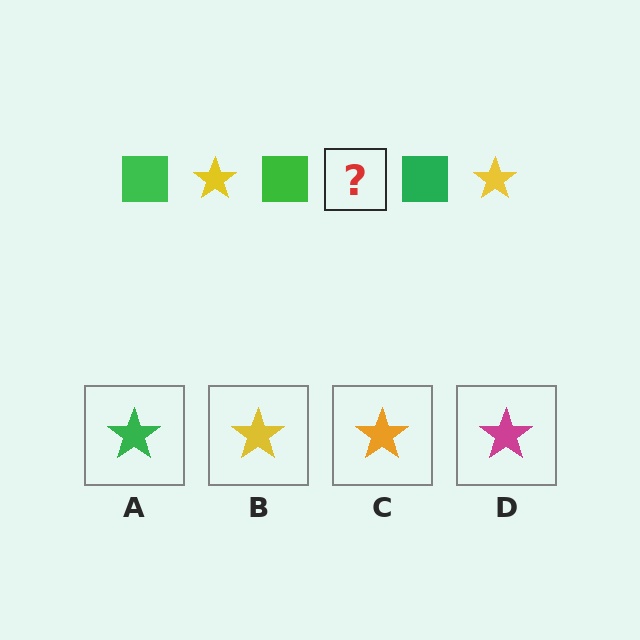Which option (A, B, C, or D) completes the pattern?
B.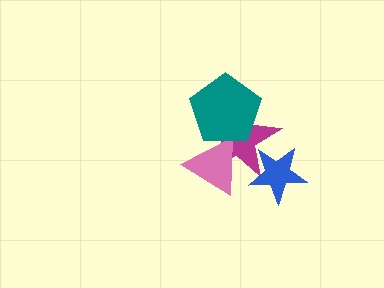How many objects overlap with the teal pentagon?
2 objects overlap with the teal pentagon.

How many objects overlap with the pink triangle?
2 objects overlap with the pink triangle.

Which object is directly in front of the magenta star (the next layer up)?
The blue star is directly in front of the magenta star.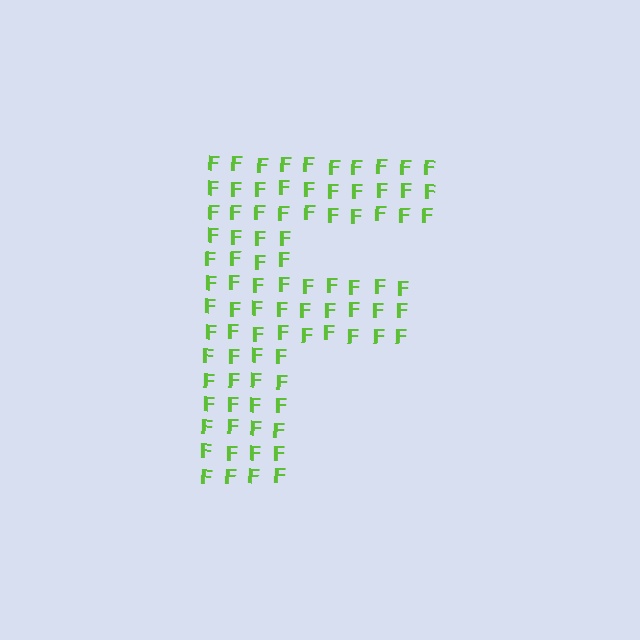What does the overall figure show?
The overall figure shows the letter F.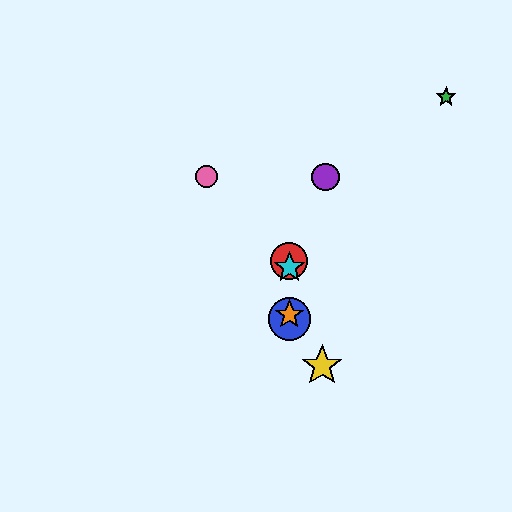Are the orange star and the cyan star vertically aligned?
Yes, both are at x≈289.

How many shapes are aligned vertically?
4 shapes (the red circle, the blue circle, the orange star, the cyan star) are aligned vertically.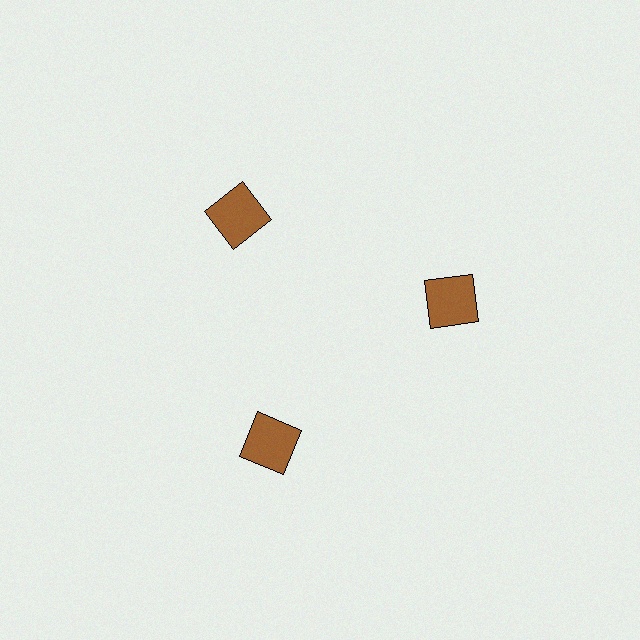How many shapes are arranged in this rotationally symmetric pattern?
There are 3 shapes, arranged in 3 groups of 1.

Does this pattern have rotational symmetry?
Yes, this pattern has 3-fold rotational symmetry. It looks the same after rotating 120 degrees around the center.